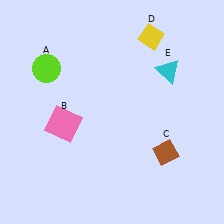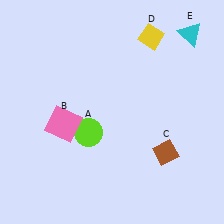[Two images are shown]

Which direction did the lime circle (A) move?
The lime circle (A) moved down.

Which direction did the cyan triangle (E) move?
The cyan triangle (E) moved up.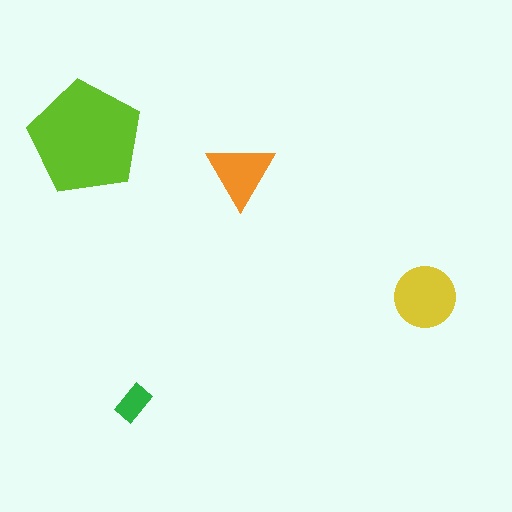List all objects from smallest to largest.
The green rectangle, the orange triangle, the yellow circle, the lime pentagon.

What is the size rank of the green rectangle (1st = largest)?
4th.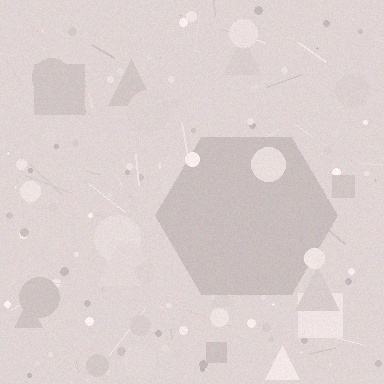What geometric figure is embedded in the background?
A hexagon is embedded in the background.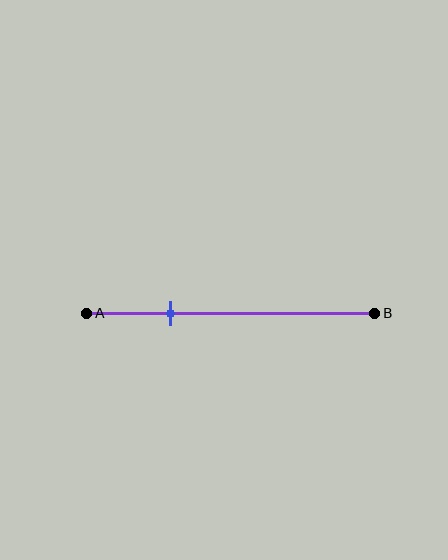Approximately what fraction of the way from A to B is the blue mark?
The blue mark is approximately 30% of the way from A to B.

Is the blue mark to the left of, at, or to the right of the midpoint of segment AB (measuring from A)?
The blue mark is to the left of the midpoint of segment AB.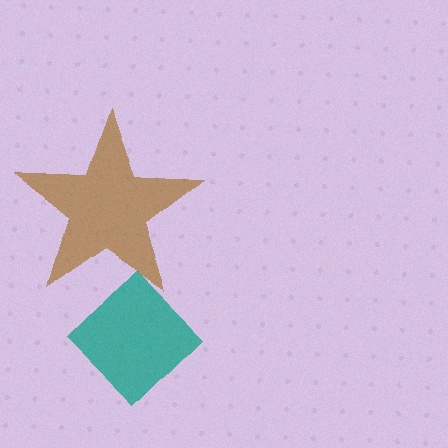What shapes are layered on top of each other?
The layered shapes are: a brown star, a teal diamond.